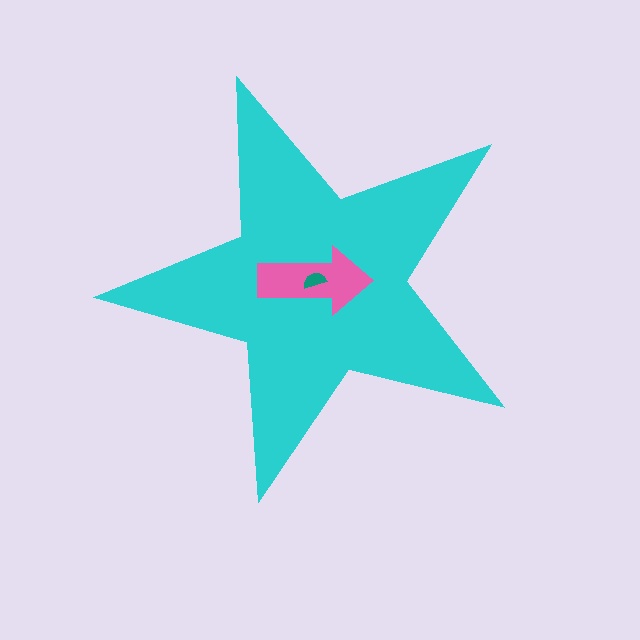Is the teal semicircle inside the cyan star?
Yes.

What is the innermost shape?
The teal semicircle.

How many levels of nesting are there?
3.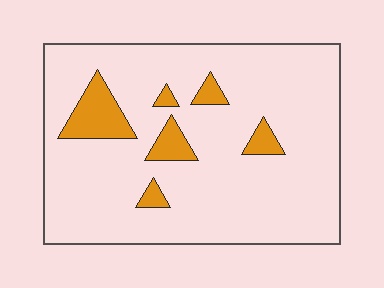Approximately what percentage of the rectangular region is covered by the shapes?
Approximately 10%.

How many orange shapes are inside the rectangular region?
6.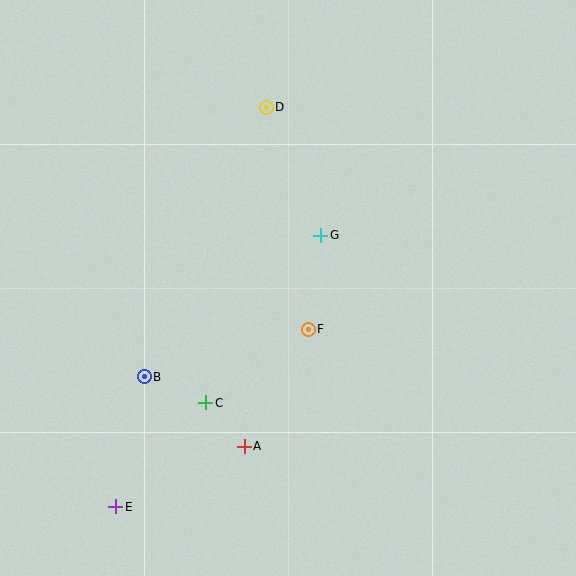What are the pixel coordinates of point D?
Point D is at (266, 107).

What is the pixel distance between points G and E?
The distance between G and E is 340 pixels.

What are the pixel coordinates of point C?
Point C is at (206, 403).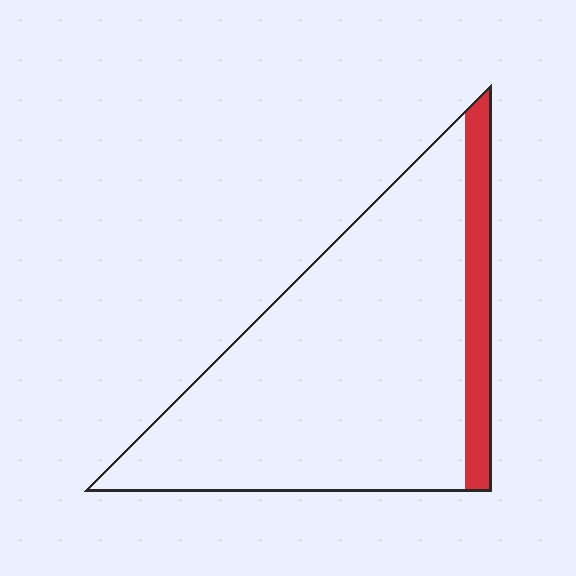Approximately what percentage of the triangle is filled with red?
Approximately 15%.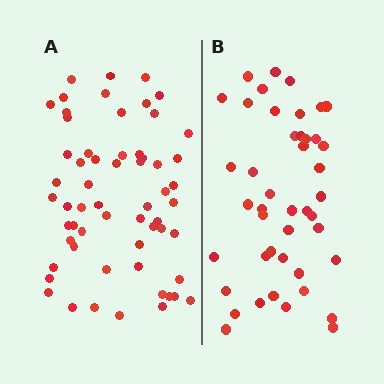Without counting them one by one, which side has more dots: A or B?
Region A (the left region) has more dots.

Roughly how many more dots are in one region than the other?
Region A has approximately 15 more dots than region B.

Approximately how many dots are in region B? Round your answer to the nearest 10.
About 40 dots. (The exact count is 44, which rounds to 40.)